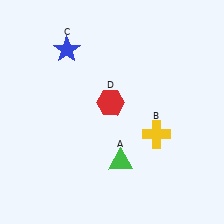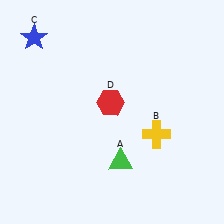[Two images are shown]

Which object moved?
The blue star (C) moved left.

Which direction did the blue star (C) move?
The blue star (C) moved left.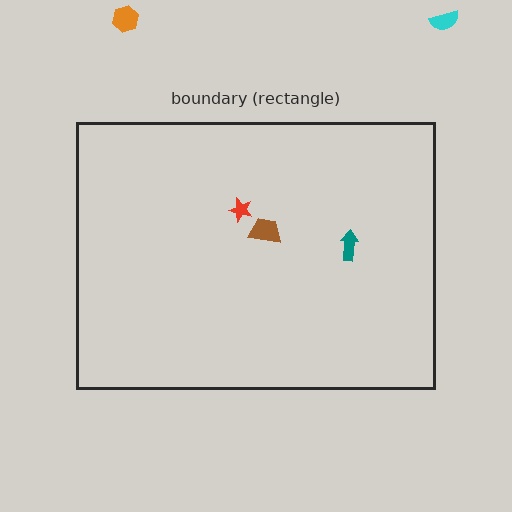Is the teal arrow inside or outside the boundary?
Inside.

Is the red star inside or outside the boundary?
Inside.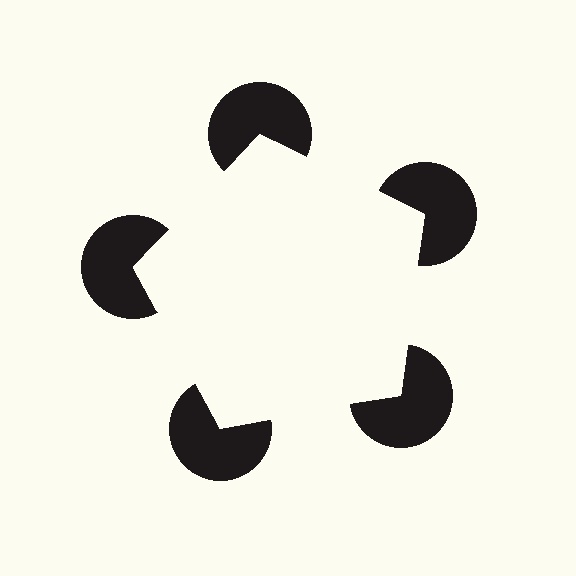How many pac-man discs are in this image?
There are 5 — one at each vertex of the illusory pentagon.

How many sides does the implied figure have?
5 sides.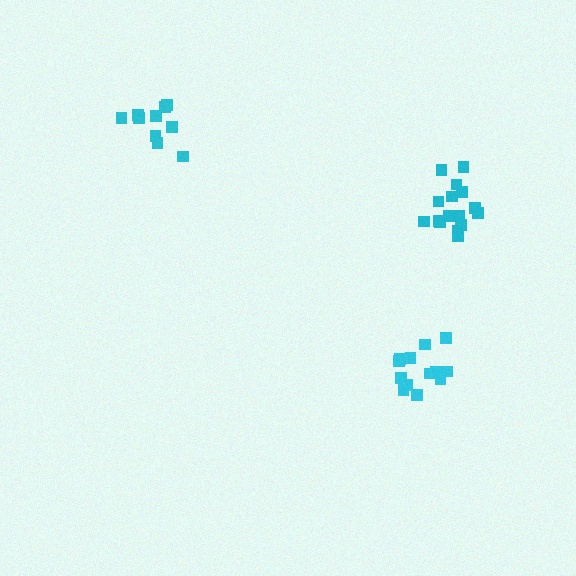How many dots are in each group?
Group 1: 13 dots, Group 2: 10 dots, Group 3: 16 dots (39 total).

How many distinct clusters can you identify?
There are 3 distinct clusters.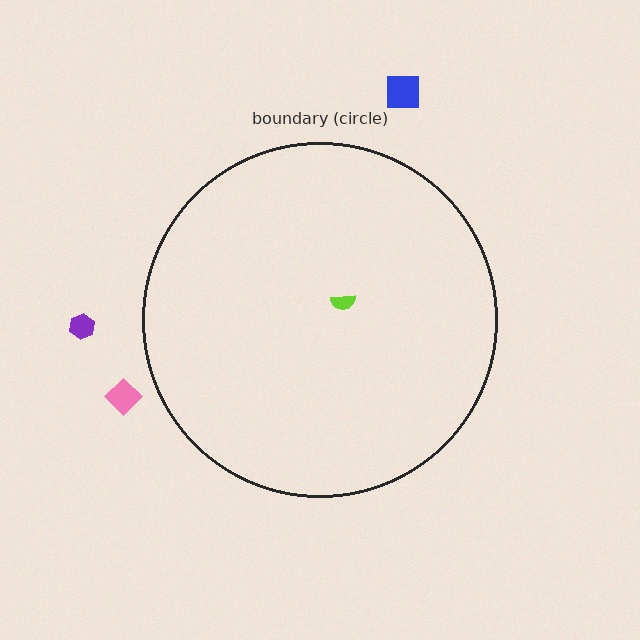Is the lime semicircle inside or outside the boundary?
Inside.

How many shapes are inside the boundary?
1 inside, 3 outside.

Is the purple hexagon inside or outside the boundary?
Outside.